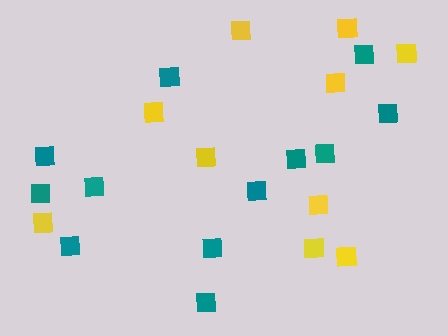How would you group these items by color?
There are 2 groups: one group of teal squares (12) and one group of yellow squares (10).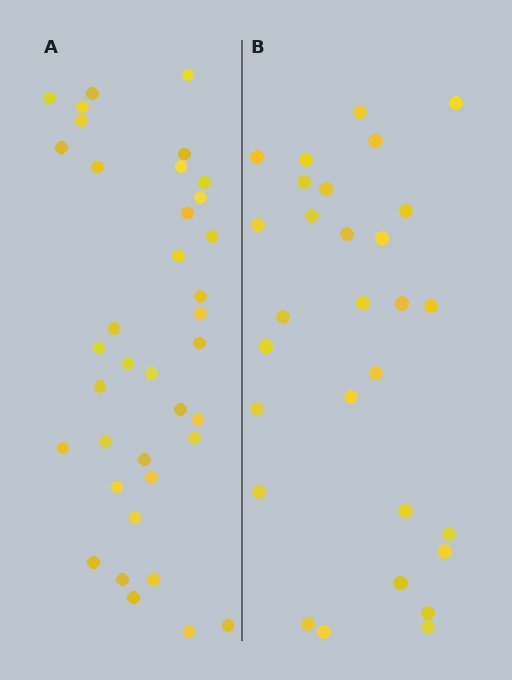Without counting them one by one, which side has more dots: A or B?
Region A (the left region) has more dots.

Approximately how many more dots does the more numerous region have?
Region A has roughly 8 or so more dots than region B.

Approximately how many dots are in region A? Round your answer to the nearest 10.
About 40 dots. (The exact count is 37, which rounds to 40.)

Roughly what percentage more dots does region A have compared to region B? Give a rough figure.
About 30% more.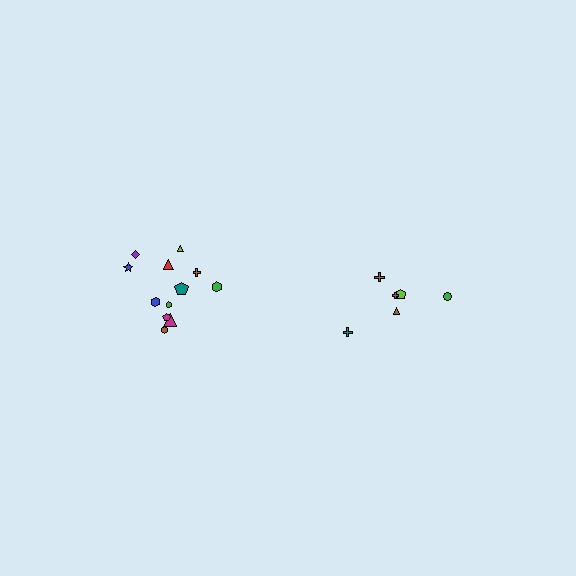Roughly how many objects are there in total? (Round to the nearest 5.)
Roughly 20 objects in total.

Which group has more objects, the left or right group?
The left group.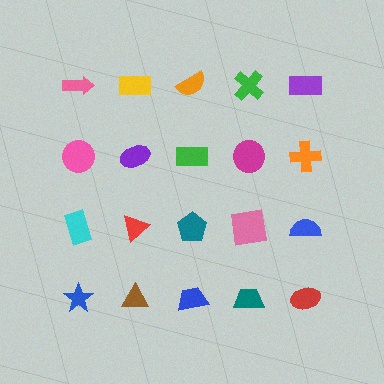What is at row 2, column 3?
A green rectangle.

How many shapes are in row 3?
5 shapes.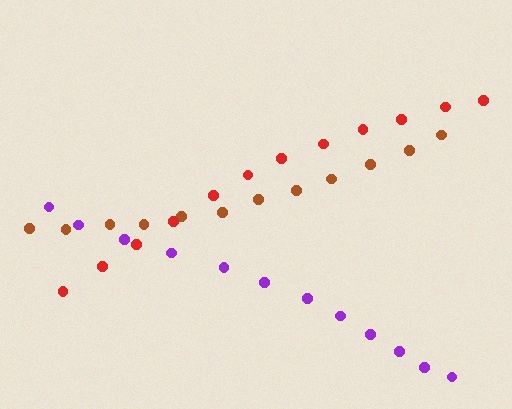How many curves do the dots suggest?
There are 3 distinct paths.